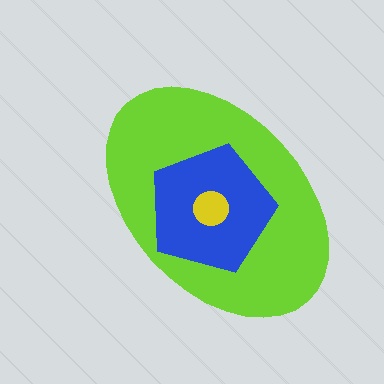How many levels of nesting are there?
3.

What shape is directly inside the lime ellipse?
The blue pentagon.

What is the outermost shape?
The lime ellipse.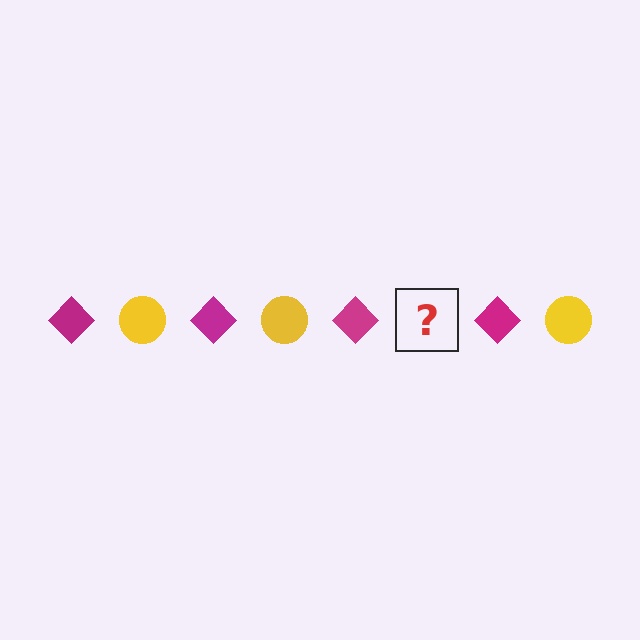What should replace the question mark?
The question mark should be replaced with a yellow circle.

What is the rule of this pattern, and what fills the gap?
The rule is that the pattern alternates between magenta diamond and yellow circle. The gap should be filled with a yellow circle.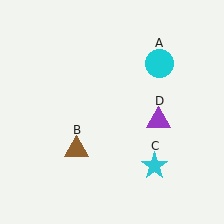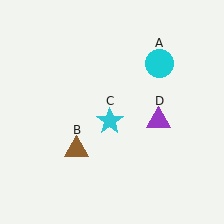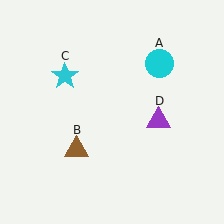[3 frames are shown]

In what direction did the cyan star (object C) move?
The cyan star (object C) moved up and to the left.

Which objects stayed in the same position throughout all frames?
Cyan circle (object A) and brown triangle (object B) and purple triangle (object D) remained stationary.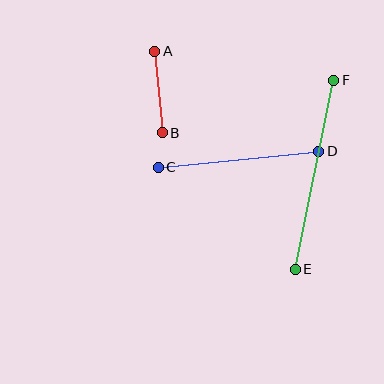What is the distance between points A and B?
The distance is approximately 82 pixels.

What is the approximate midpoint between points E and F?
The midpoint is at approximately (314, 175) pixels.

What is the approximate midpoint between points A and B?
The midpoint is at approximately (159, 92) pixels.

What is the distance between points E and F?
The distance is approximately 193 pixels.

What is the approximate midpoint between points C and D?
The midpoint is at approximately (238, 159) pixels.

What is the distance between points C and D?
The distance is approximately 161 pixels.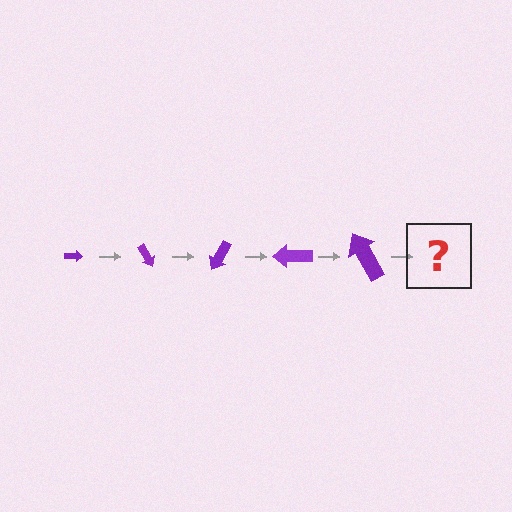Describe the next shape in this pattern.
It should be an arrow, larger than the previous one and rotated 300 degrees from the start.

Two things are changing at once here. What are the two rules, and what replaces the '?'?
The two rules are that the arrow grows larger each step and it rotates 60 degrees each step. The '?' should be an arrow, larger than the previous one and rotated 300 degrees from the start.